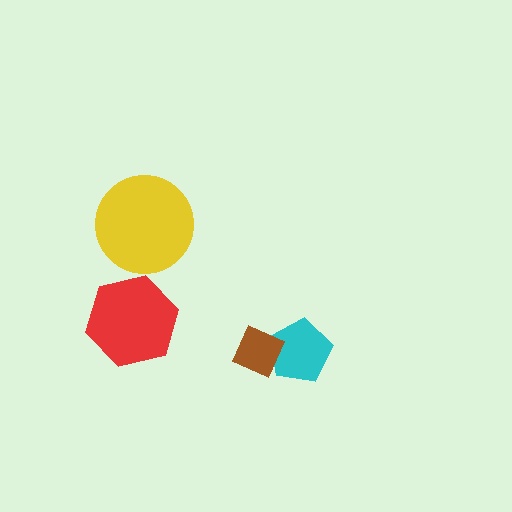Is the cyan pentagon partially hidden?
Yes, it is partially covered by another shape.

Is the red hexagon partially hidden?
No, no other shape covers it.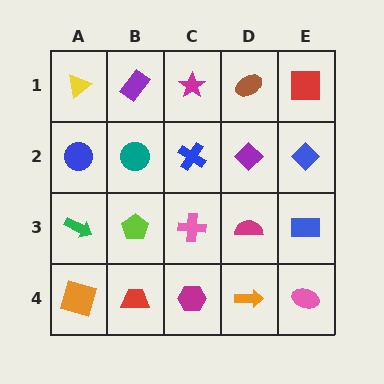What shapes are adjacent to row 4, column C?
A pink cross (row 3, column C), a red trapezoid (row 4, column B), an orange arrow (row 4, column D).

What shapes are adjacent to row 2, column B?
A purple rectangle (row 1, column B), a lime pentagon (row 3, column B), a blue circle (row 2, column A), a blue cross (row 2, column C).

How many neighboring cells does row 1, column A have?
2.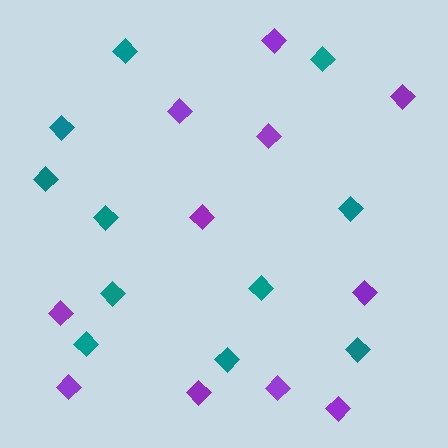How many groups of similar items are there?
There are 2 groups: one group of purple diamonds (11) and one group of teal diamonds (11).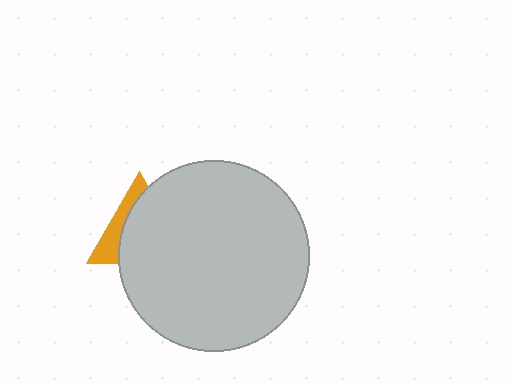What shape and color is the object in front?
The object in front is a light gray circle.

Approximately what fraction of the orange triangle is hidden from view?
Roughly 69% of the orange triangle is hidden behind the light gray circle.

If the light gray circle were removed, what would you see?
You would see the complete orange triangle.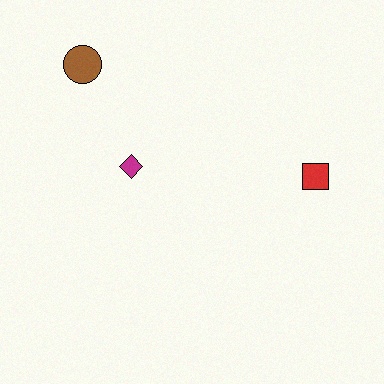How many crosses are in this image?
There are no crosses.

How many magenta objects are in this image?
There is 1 magenta object.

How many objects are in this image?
There are 3 objects.